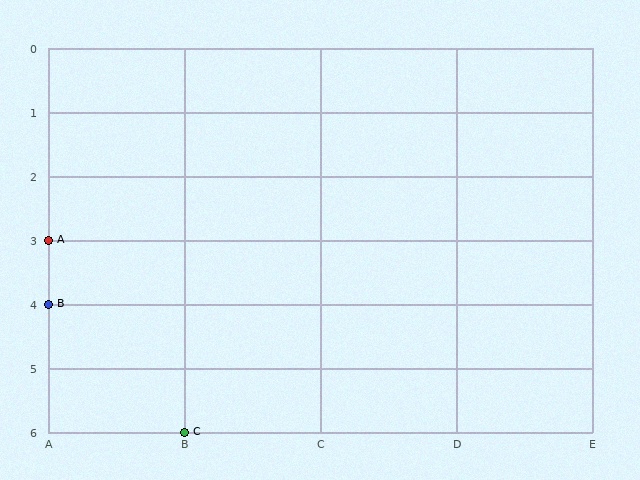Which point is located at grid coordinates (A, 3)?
Point A is at (A, 3).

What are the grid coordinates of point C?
Point C is at grid coordinates (B, 6).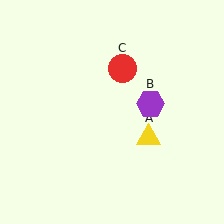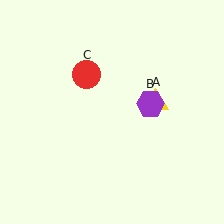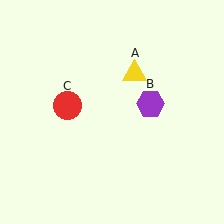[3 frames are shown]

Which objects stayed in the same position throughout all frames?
Purple hexagon (object B) remained stationary.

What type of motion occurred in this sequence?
The yellow triangle (object A), red circle (object C) rotated counterclockwise around the center of the scene.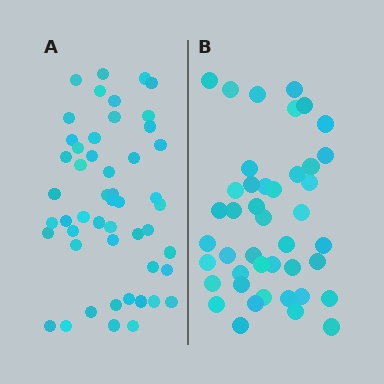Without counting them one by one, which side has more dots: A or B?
Region A (the left region) has more dots.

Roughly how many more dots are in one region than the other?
Region A has roughly 8 or so more dots than region B.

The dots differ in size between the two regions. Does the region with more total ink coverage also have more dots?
No. Region B has more total ink coverage because its dots are larger, but region A actually contains more individual dots. Total area can be misleading — the number of items is what matters here.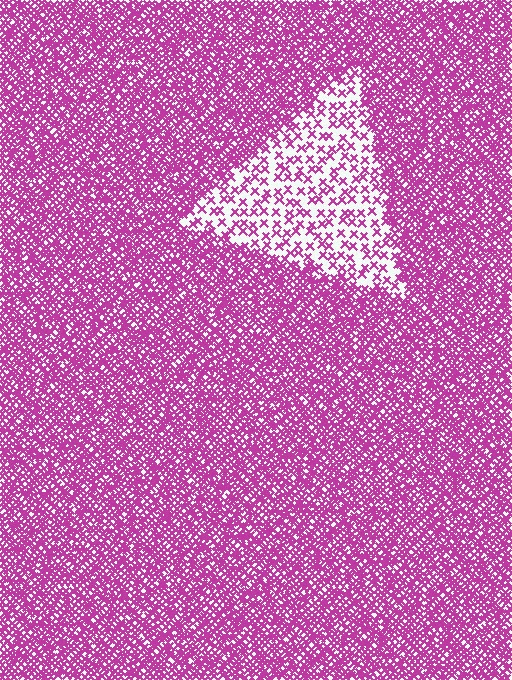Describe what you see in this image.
The image contains small magenta elements arranged at two different densities. A triangle-shaped region is visible where the elements are less densely packed than the surrounding area.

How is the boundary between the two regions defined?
The boundary is defined by a change in element density (approximately 3.0x ratio). All elements are the same color, size, and shape.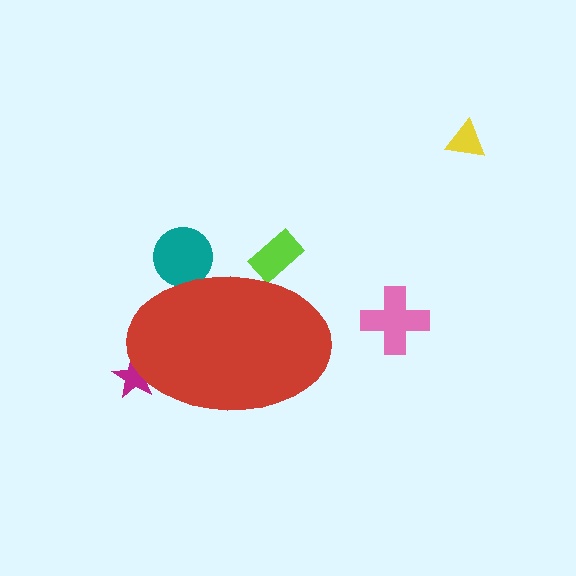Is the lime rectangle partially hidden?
Yes, the lime rectangle is partially hidden behind the red ellipse.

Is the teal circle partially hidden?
Yes, the teal circle is partially hidden behind the red ellipse.